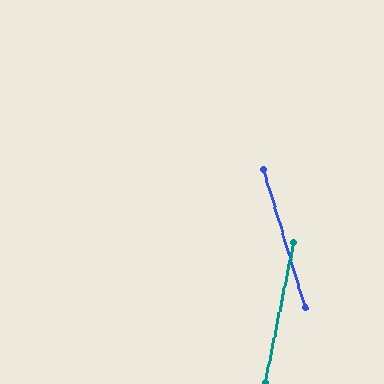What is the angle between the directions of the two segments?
Approximately 28 degrees.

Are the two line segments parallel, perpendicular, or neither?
Neither parallel nor perpendicular — they differ by about 28°.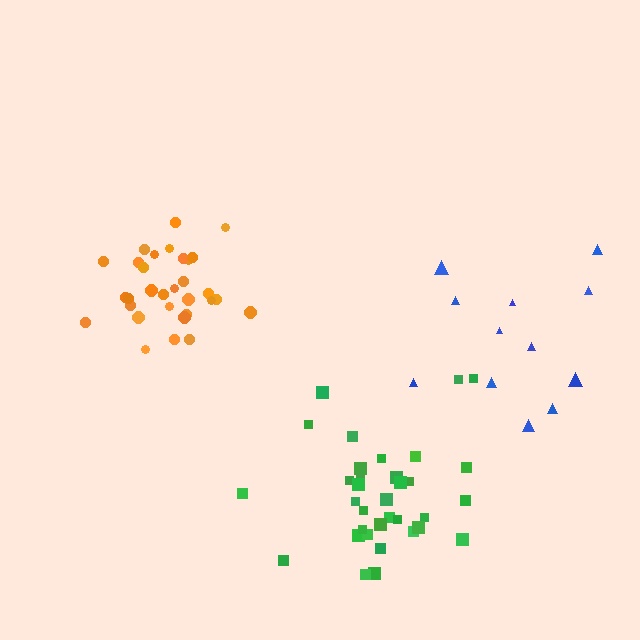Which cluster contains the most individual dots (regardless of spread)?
Green (34).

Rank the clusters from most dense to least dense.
orange, green, blue.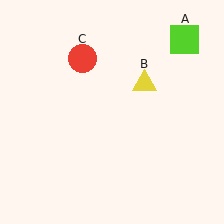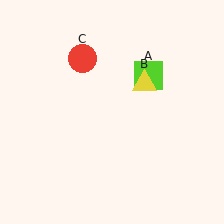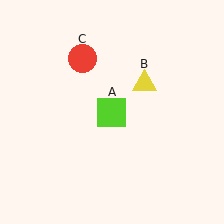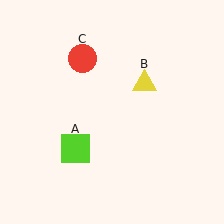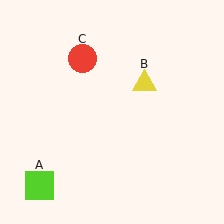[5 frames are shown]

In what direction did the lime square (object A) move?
The lime square (object A) moved down and to the left.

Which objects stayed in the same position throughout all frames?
Yellow triangle (object B) and red circle (object C) remained stationary.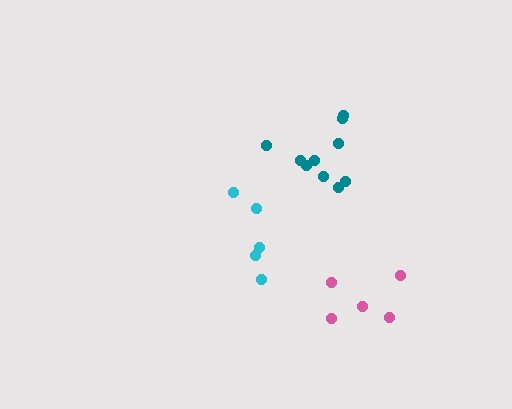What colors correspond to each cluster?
The clusters are colored: cyan, pink, teal.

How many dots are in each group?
Group 1: 5 dots, Group 2: 5 dots, Group 3: 10 dots (20 total).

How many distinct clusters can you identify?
There are 3 distinct clusters.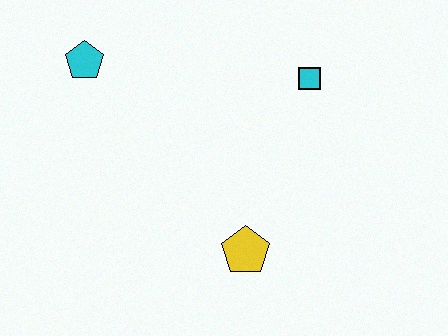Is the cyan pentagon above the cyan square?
Yes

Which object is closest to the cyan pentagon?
The cyan square is closest to the cyan pentagon.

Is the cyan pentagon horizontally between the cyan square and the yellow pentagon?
No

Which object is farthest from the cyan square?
The cyan pentagon is farthest from the cyan square.